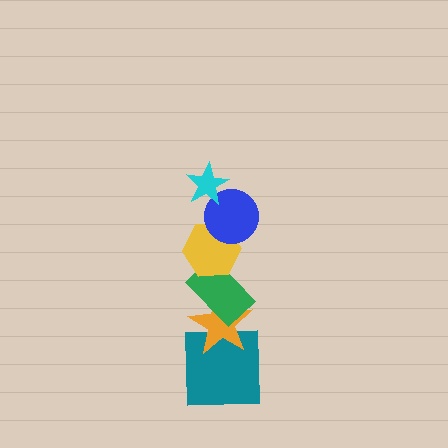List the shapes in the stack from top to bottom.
From top to bottom: the cyan star, the blue circle, the yellow hexagon, the green rectangle, the orange star, the teal square.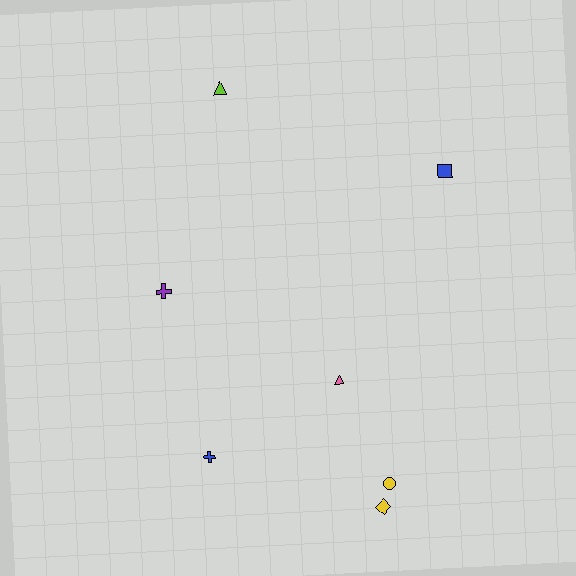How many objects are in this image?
There are 7 objects.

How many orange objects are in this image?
There are no orange objects.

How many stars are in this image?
There are no stars.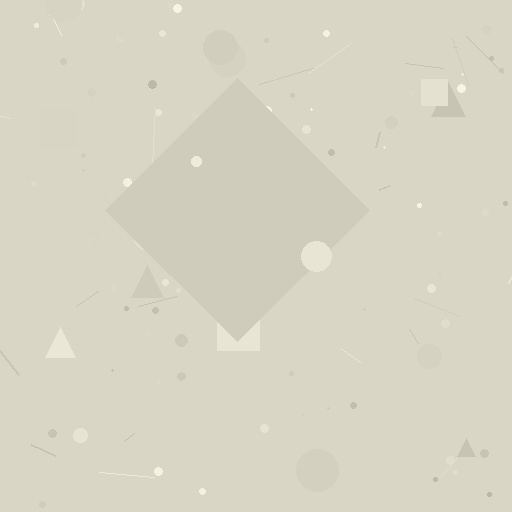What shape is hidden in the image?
A diamond is hidden in the image.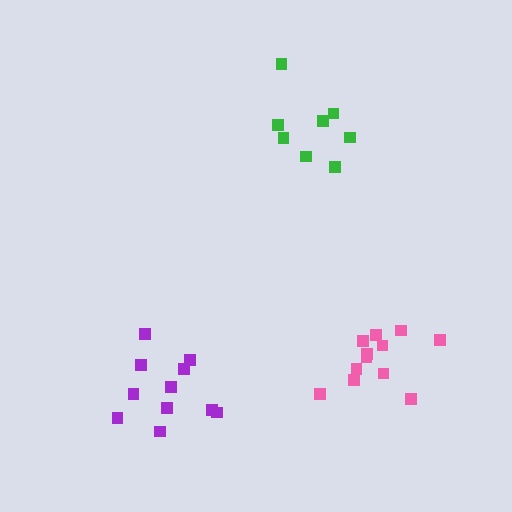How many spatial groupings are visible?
There are 3 spatial groupings.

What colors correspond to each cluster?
The clusters are colored: green, pink, purple.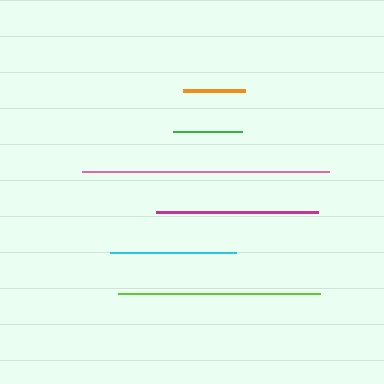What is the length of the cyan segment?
The cyan segment is approximately 125 pixels long.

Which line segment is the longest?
The pink line is the longest at approximately 247 pixels.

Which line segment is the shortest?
The orange line is the shortest at approximately 62 pixels.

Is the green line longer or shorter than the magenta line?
The magenta line is longer than the green line.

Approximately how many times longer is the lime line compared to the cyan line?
The lime line is approximately 1.6 times the length of the cyan line.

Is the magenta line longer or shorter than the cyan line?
The magenta line is longer than the cyan line.